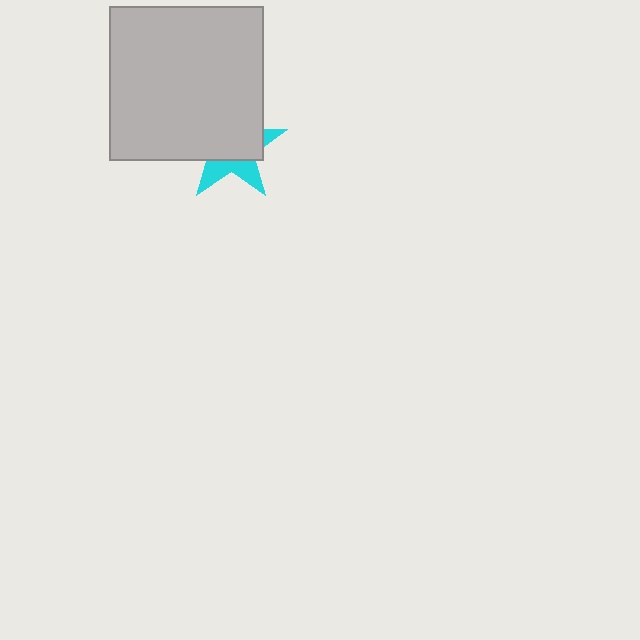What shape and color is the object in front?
The object in front is a light gray square.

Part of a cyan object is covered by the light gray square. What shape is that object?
It is a star.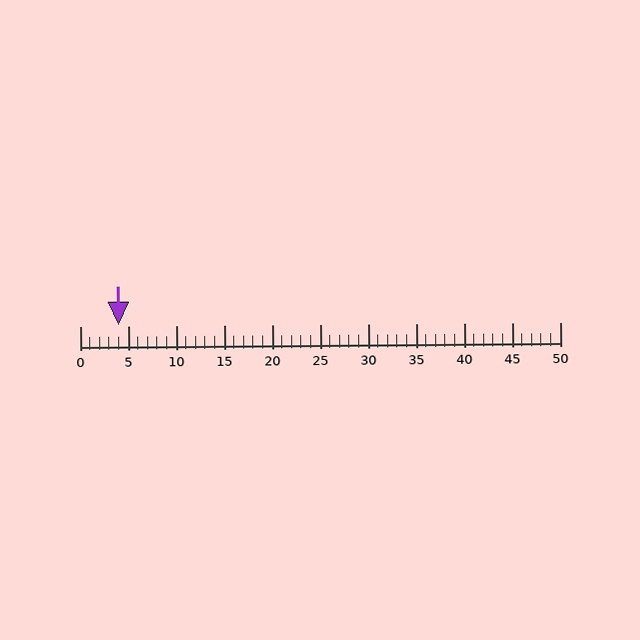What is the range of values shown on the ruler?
The ruler shows values from 0 to 50.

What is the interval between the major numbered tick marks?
The major tick marks are spaced 5 units apart.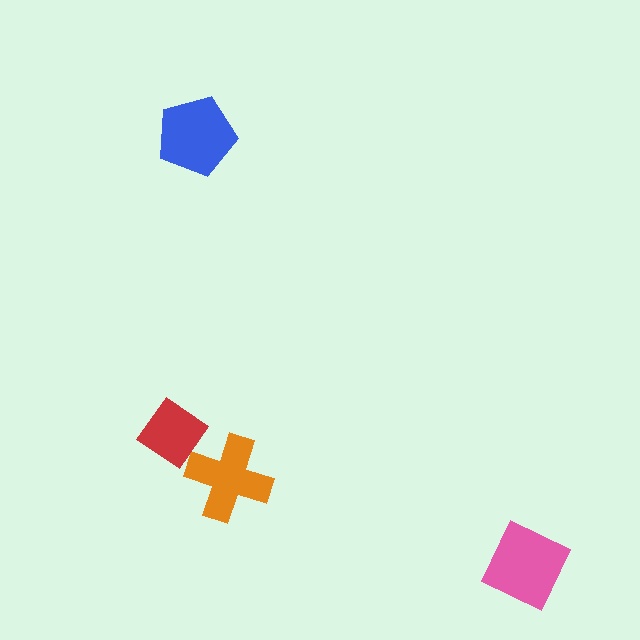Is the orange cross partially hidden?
Yes, it is partially covered by another shape.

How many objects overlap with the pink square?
0 objects overlap with the pink square.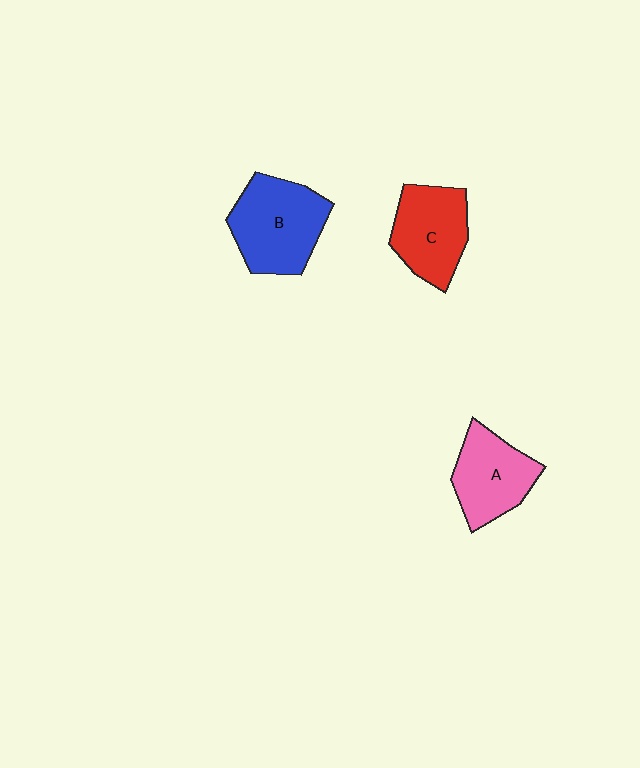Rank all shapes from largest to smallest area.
From largest to smallest: B (blue), C (red), A (pink).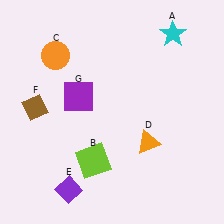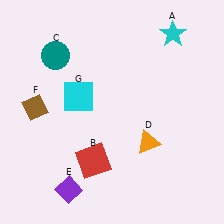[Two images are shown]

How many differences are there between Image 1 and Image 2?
There are 3 differences between the two images.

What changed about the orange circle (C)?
In Image 1, C is orange. In Image 2, it changed to teal.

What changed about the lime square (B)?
In Image 1, B is lime. In Image 2, it changed to red.